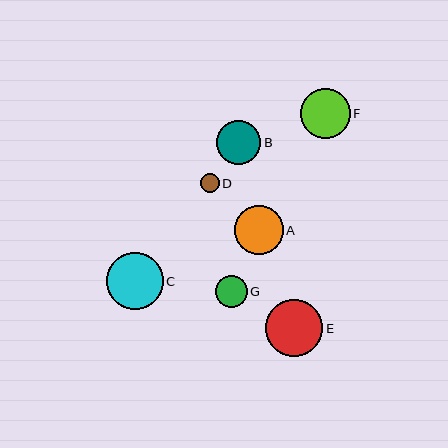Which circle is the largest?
Circle E is the largest with a size of approximately 57 pixels.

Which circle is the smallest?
Circle D is the smallest with a size of approximately 19 pixels.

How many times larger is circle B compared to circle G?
Circle B is approximately 1.4 times the size of circle G.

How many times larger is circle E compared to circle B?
Circle E is approximately 1.3 times the size of circle B.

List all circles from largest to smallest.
From largest to smallest: E, C, F, A, B, G, D.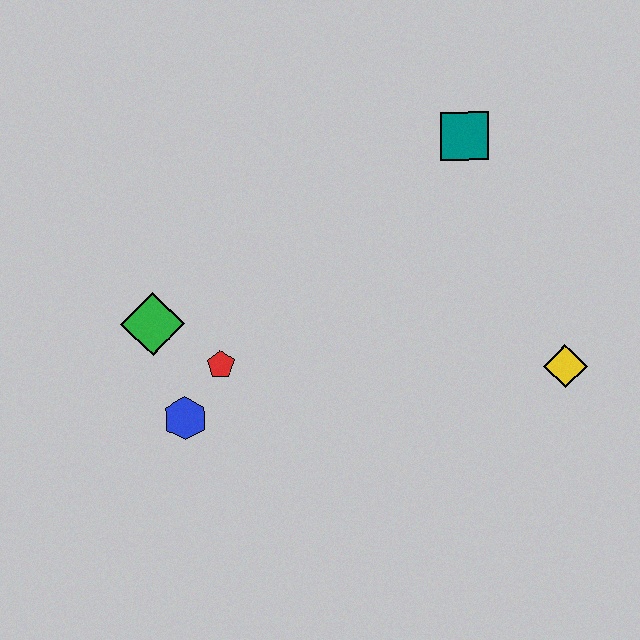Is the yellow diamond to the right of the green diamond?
Yes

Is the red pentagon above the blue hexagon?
Yes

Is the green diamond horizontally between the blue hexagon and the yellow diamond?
No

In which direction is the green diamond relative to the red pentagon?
The green diamond is to the left of the red pentagon.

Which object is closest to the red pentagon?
The blue hexagon is closest to the red pentagon.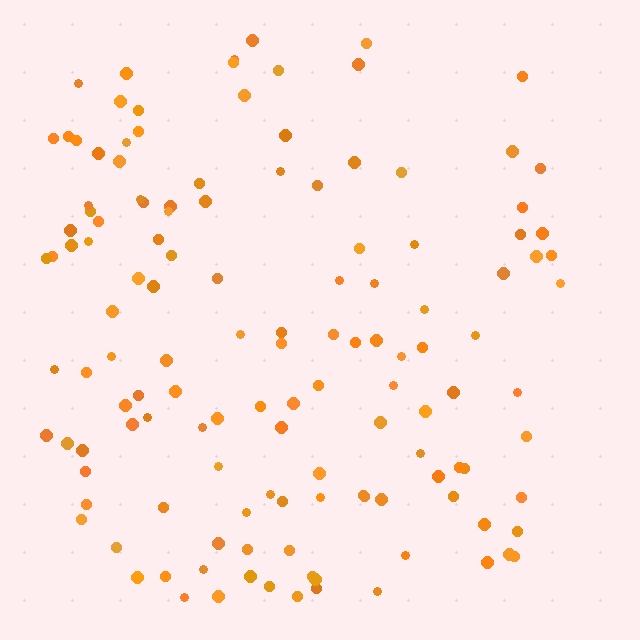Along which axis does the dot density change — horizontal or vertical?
Horizontal.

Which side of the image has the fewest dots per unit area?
The right.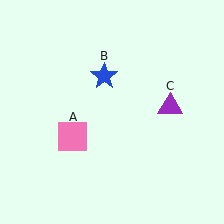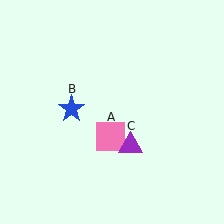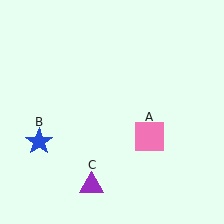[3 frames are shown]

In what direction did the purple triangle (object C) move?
The purple triangle (object C) moved down and to the left.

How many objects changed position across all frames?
3 objects changed position: pink square (object A), blue star (object B), purple triangle (object C).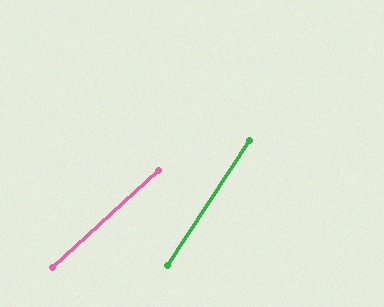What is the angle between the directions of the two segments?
Approximately 14 degrees.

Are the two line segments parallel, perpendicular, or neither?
Neither parallel nor perpendicular — they differ by about 14°.